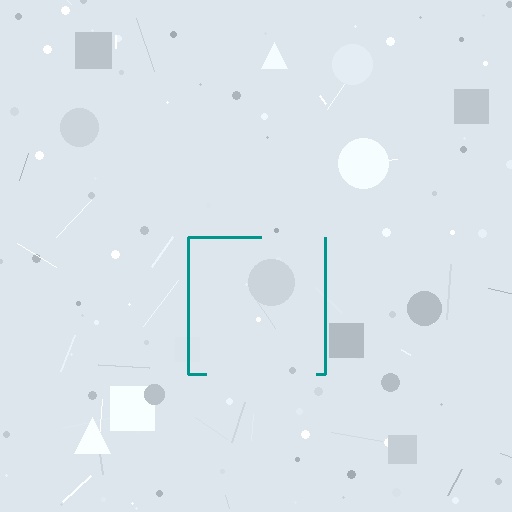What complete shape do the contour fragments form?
The contour fragments form a square.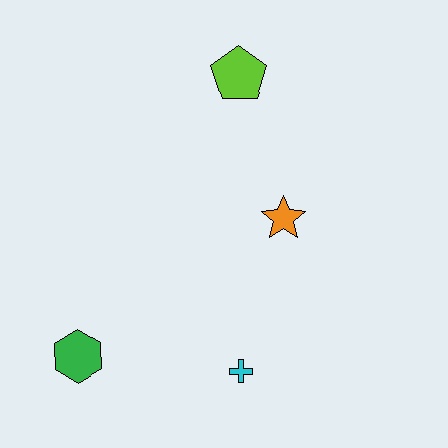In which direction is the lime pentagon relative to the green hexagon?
The lime pentagon is above the green hexagon.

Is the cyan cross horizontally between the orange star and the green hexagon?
Yes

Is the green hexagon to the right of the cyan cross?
No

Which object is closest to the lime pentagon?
The orange star is closest to the lime pentagon.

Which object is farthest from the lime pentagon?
The green hexagon is farthest from the lime pentagon.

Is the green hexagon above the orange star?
No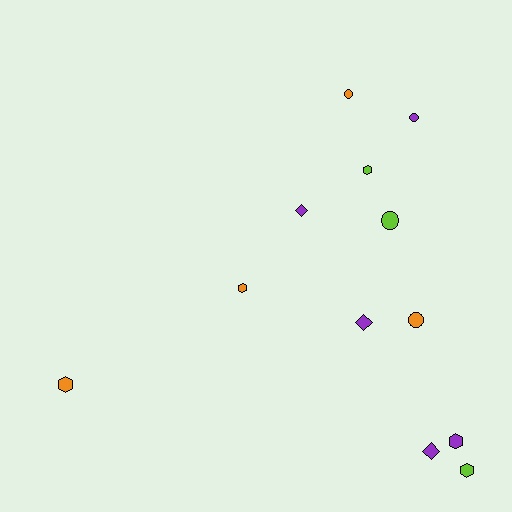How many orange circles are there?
There are 2 orange circles.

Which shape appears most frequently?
Hexagon, with 5 objects.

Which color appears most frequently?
Purple, with 5 objects.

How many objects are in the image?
There are 12 objects.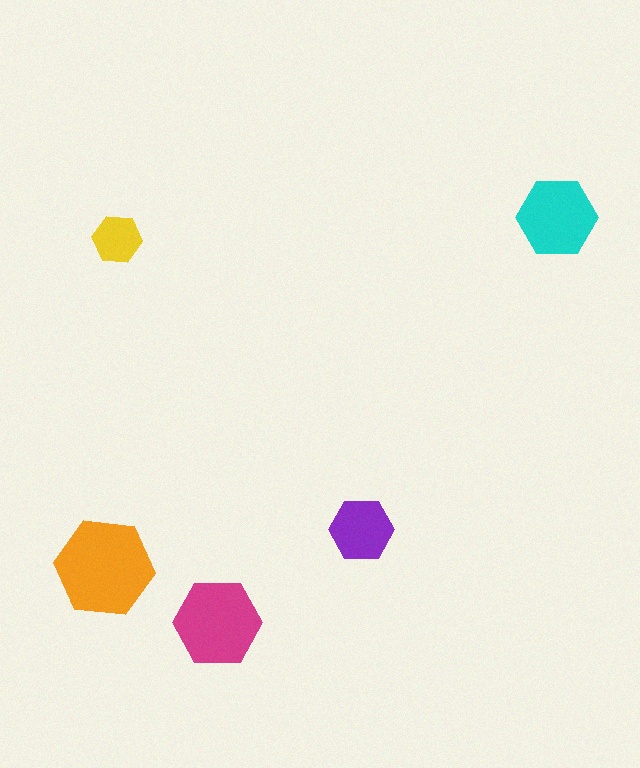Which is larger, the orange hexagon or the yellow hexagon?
The orange one.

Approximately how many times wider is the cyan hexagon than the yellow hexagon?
About 1.5 times wider.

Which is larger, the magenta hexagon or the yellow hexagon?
The magenta one.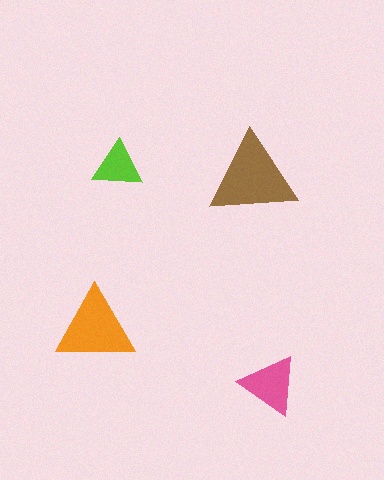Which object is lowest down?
The pink triangle is bottommost.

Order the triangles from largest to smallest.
the brown one, the orange one, the pink one, the lime one.